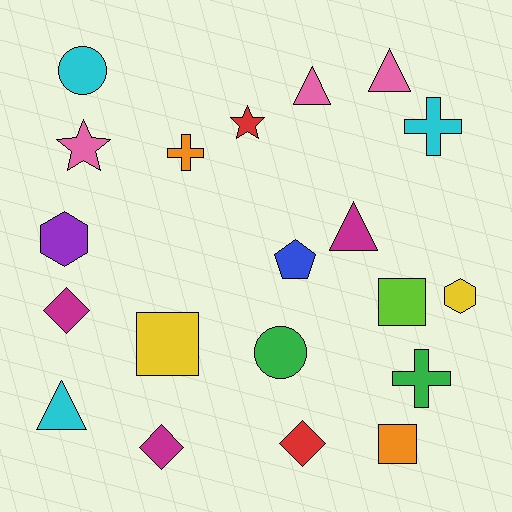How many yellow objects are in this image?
There are 2 yellow objects.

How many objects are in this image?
There are 20 objects.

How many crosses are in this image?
There are 3 crosses.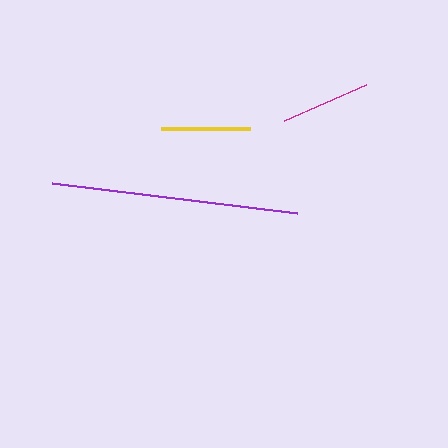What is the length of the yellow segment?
The yellow segment is approximately 89 pixels long.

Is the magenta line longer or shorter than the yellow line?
The magenta line is longer than the yellow line.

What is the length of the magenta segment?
The magenta segment is approximately 89 pixels long.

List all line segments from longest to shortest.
From longest to shortest: purple, magenta, yellow.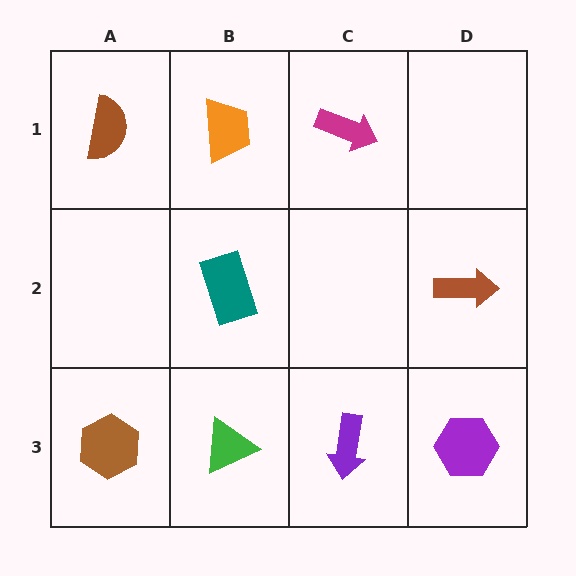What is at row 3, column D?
A purple hexagon.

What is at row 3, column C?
A purple arrow.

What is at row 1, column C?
A magenta arrow.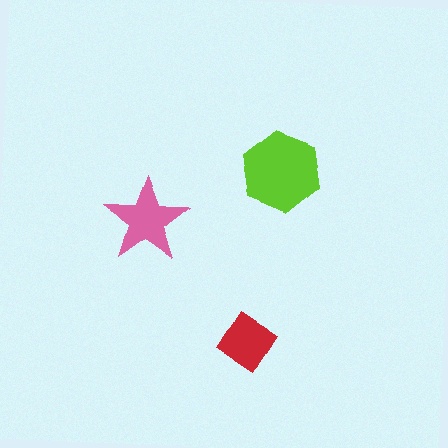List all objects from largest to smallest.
The lime hexagon, the pink star, the red diamond.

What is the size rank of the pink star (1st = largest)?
2nd.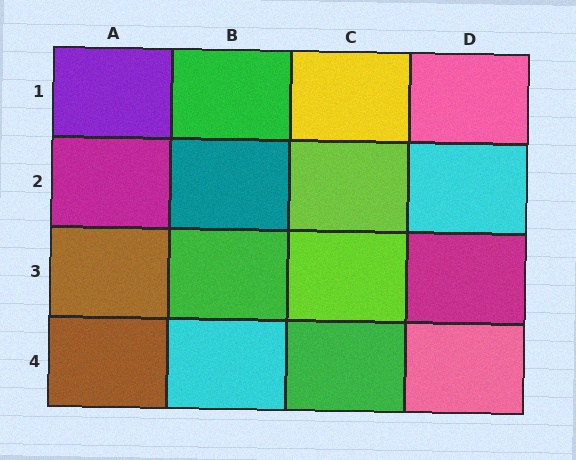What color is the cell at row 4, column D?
Pink.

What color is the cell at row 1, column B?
Green.